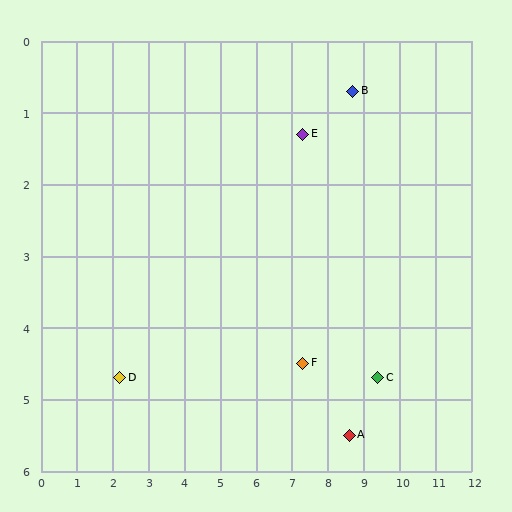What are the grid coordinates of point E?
Point E is at approximately (7.3, 1.3).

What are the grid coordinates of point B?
Point B is at approximately (8.7, 0.7).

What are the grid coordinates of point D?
Point D is at approximately (2.2, 4.7).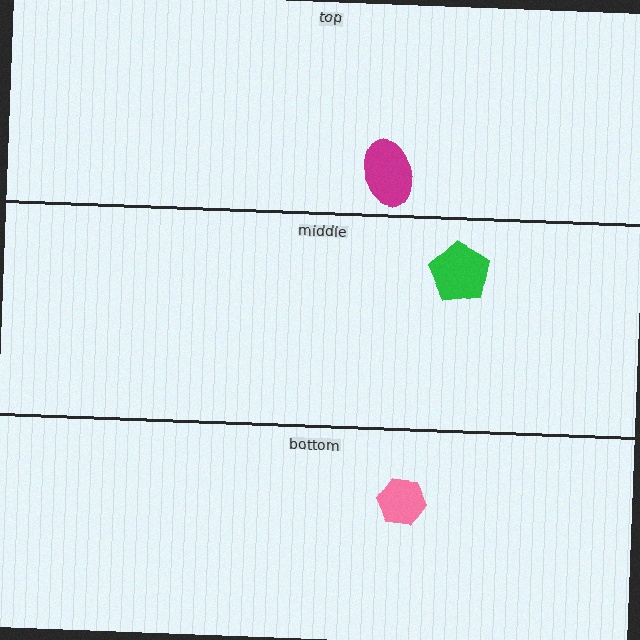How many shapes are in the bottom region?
1.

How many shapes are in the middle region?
1.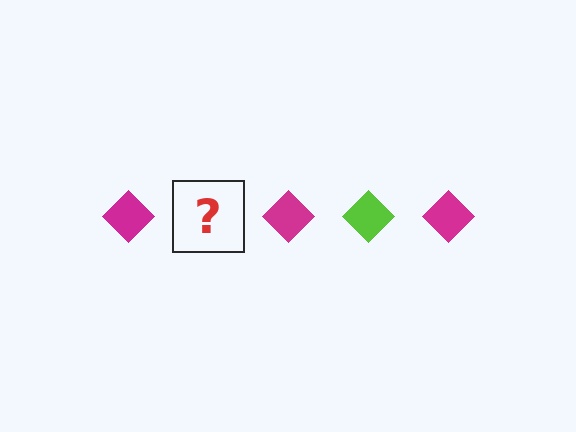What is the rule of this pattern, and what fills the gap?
The rule is that the pattern cycles through magenta, lime diamonds. The gap should be filled with a lime diamond.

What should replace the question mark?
The question mark should be replaced with a lime diamond.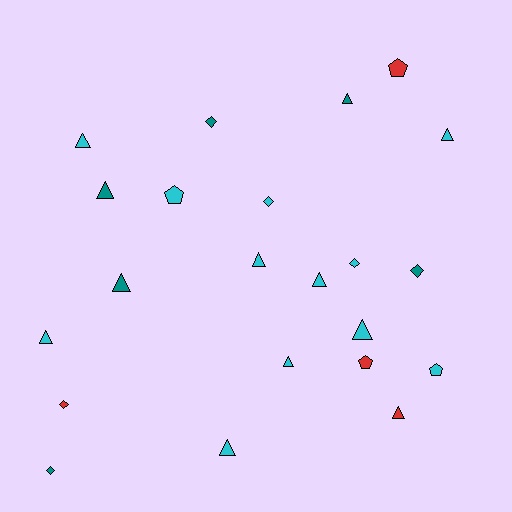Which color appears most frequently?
Cyan, with 12 objects.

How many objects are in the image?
There are 22 objects.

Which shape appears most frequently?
Triangle, with 12 objects.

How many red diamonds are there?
There is 1 red diamond.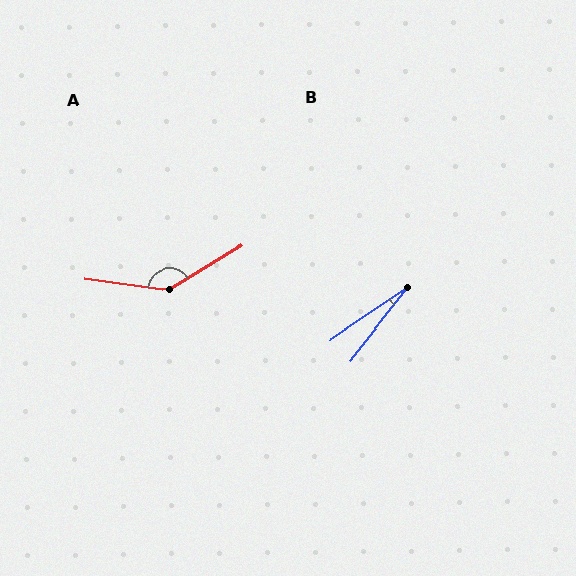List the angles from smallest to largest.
B (18°), A (141°).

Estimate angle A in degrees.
Approximately 141 degrees.